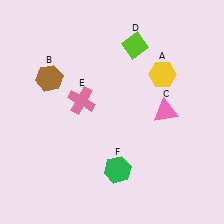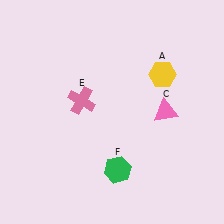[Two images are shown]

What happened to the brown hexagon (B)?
The brown hexagon (B) was removed in Image 2. It was in the top-left area of Image 1.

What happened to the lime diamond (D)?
The lime diamond (D) was removed in Image 2. It was in the top-right area of Image 1.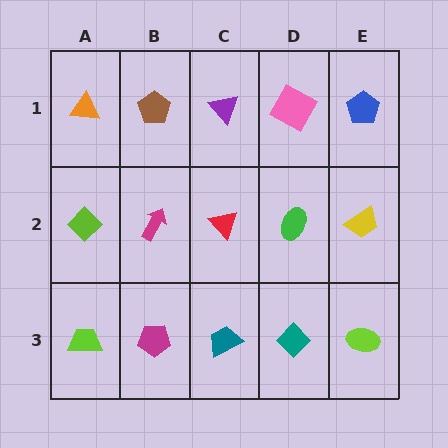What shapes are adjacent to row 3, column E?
A yellow trapezoid (row 2, column E), a teal diamond (row 3, column D).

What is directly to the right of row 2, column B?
A red triangle.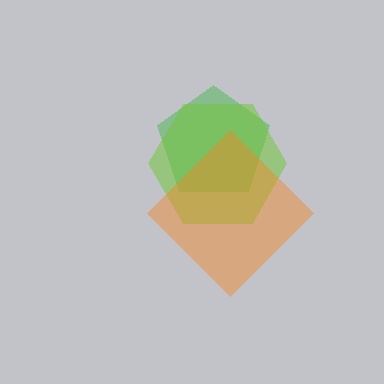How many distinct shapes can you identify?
There are 3 distinct shapes: a green pentagon, a lime hexagon, an orange diamond.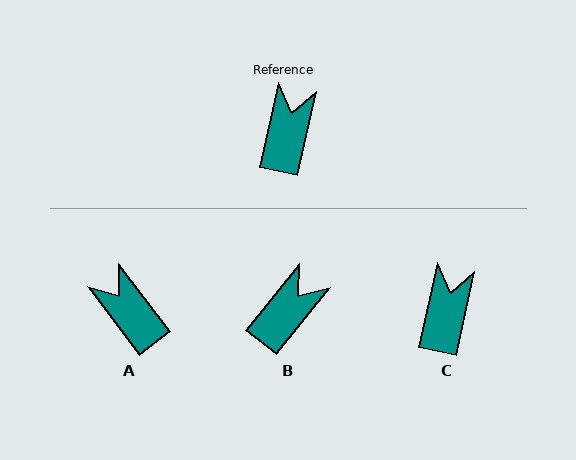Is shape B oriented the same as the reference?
No, it is off by about 26 degrees.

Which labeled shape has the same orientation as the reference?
C.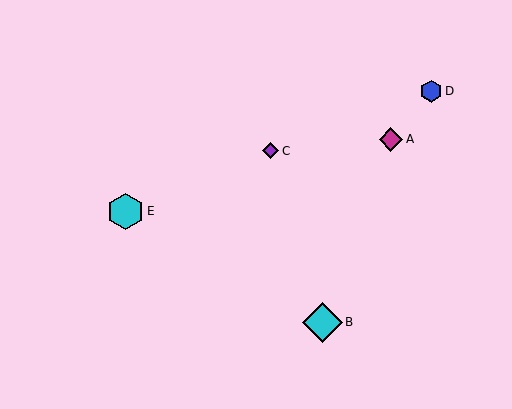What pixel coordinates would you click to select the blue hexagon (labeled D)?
Click at (431, 91) to select the blue hexagon D.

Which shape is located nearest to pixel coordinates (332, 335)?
The cyan diamond (labeled B) at (322, 322) is nearest to that location.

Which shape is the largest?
The cyan diamond (labeled B) is the largest.